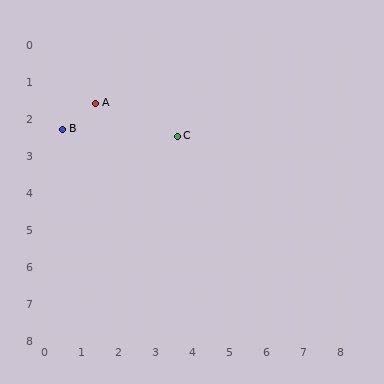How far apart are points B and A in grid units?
Points B and A are about 1.1 grid units apart.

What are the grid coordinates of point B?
Point B is at approximately (0.5, 2.3).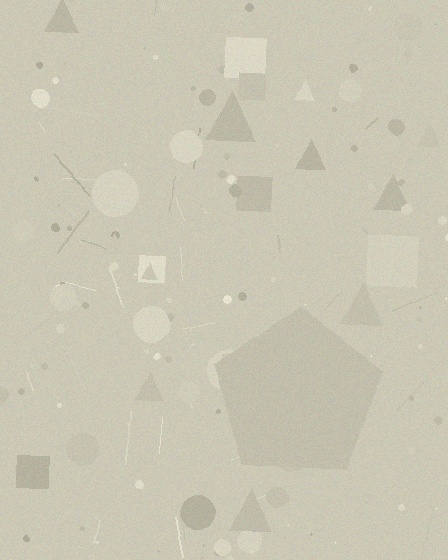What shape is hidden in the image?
A pentagon is hidden in the image.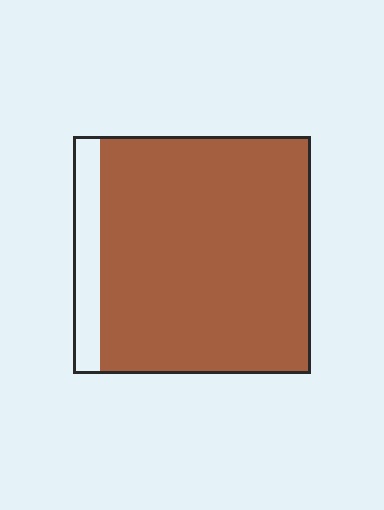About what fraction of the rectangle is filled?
About seven eighths (7/8).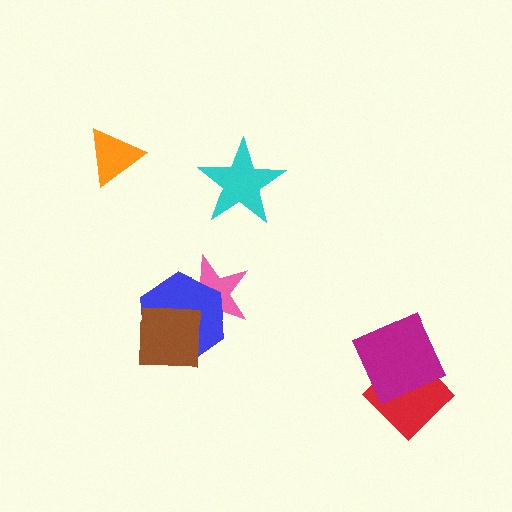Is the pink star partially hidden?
Yes, it is partially covered by another shape.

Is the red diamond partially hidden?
Yes, it is partially covered by another shape.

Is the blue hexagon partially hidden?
Yes, it is partially covered by another shape.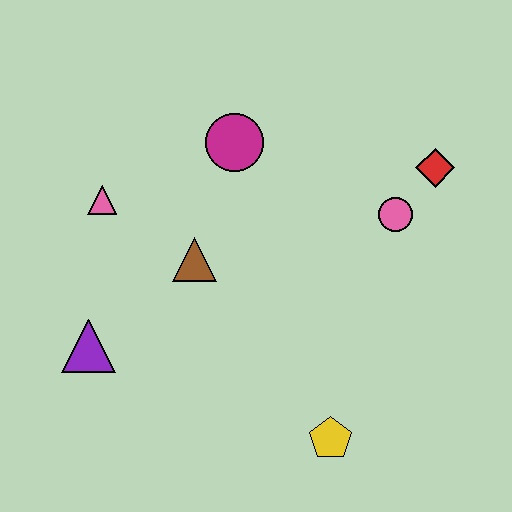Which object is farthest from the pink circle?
The purple triangle is farthest from the pink circle.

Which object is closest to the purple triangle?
The brown triangle is closest to the purple triangle.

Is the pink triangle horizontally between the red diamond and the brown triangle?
No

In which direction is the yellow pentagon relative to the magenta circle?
The yellow pentagon is below the magenta circle.